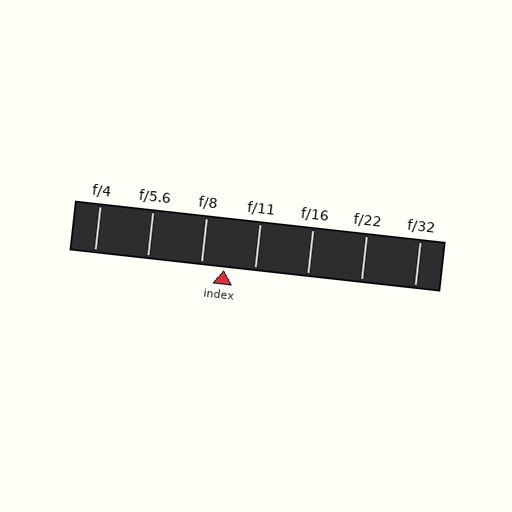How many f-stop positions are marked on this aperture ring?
There are 7 f-stop positions marked.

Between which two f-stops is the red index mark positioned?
The index mark is between f/8 and f/11.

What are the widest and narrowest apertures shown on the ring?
The widest aperture shown is f/4 and the narrowest is f/32.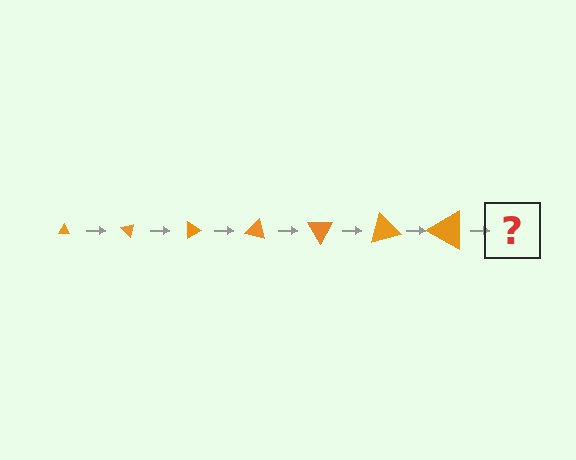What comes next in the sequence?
The next element should be a triangle, larger than the previous one and rotated 315 degrees from the start.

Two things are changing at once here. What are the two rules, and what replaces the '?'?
The two rules are that the triangle grows larger each step and it rotates 45 degrees each step. The '?' should be a triangle, larger than the previous one and rotated 315 degrees from the start.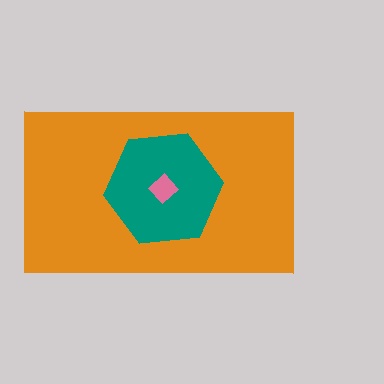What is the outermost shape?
The orange rectangle.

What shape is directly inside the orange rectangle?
The teal hexagon.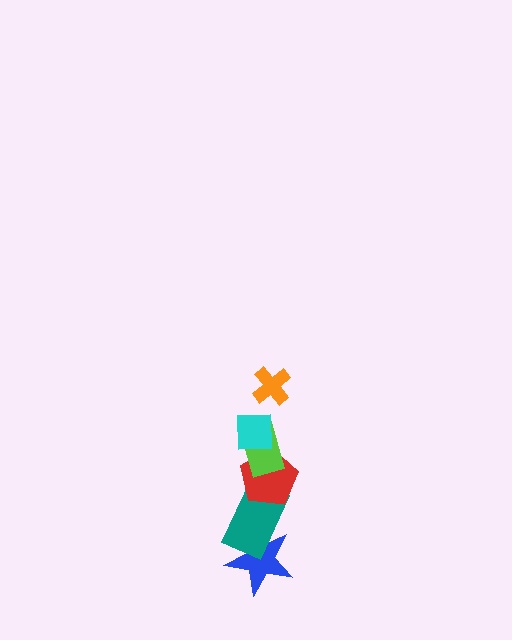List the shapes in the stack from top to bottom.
From top to bottom: the orange cross, the cyan square, the lime rectangle, the red pentagon, the teal rectangle, the blue star.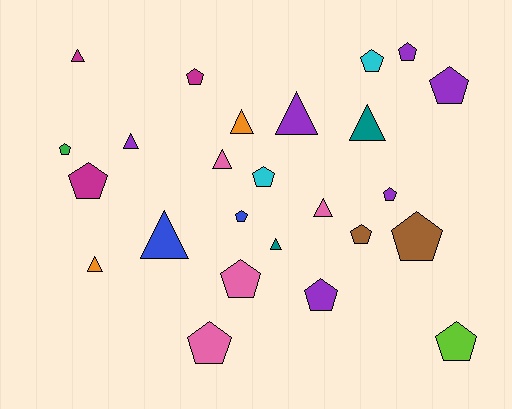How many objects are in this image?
There are 25 objects.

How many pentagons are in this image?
There are 15 pentagons.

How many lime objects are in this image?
There is 1 lime object.